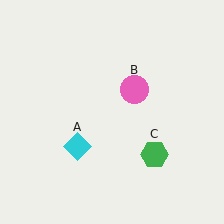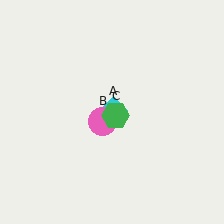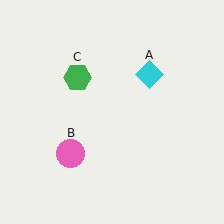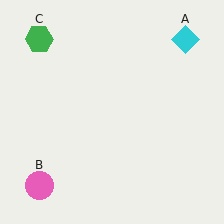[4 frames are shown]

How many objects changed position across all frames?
3 objects changed position: cyan diamond (object A), pink circle (object B), green hexagon (object C).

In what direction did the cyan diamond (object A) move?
The cyan diamond (object A) moved up and to the right.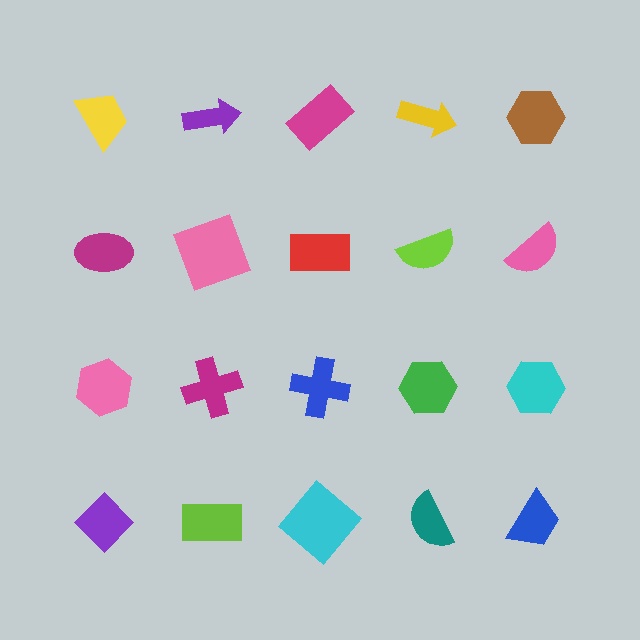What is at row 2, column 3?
A red rectangle.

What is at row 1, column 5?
A brown hexagon.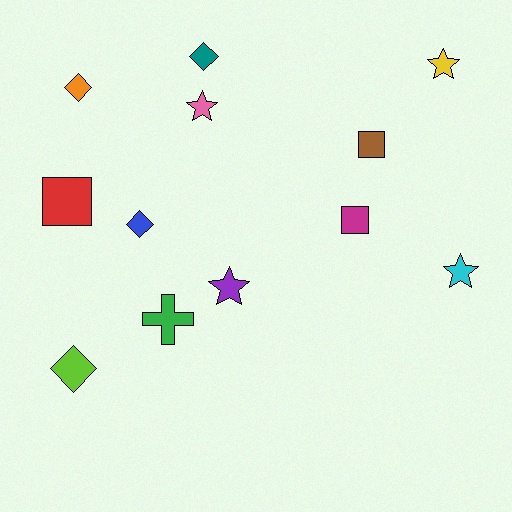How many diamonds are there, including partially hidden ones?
There are 4 diamonds.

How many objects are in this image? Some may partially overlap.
There are 12 objects.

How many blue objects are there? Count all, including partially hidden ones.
There is 1 blue object.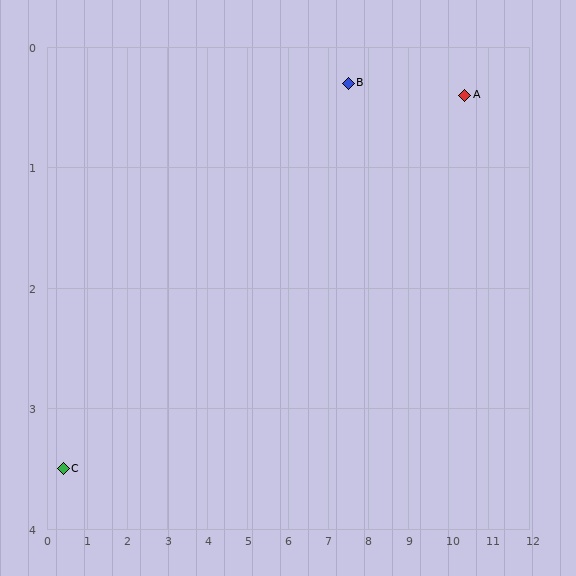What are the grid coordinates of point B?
Point B is at approximately (7.5, 0.3).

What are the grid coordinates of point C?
Point C is at approximately (0.4, 3.5).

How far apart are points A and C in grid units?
Points A and C are about 10.5 grid units apart.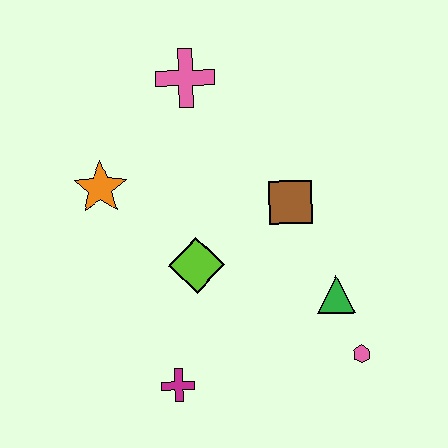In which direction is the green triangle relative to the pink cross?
The green triangle is below the pink cross.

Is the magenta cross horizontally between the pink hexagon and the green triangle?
No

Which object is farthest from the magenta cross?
The pink cross is farthest from the magenta cross.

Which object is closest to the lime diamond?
The brown square is closest to the lime diamond.